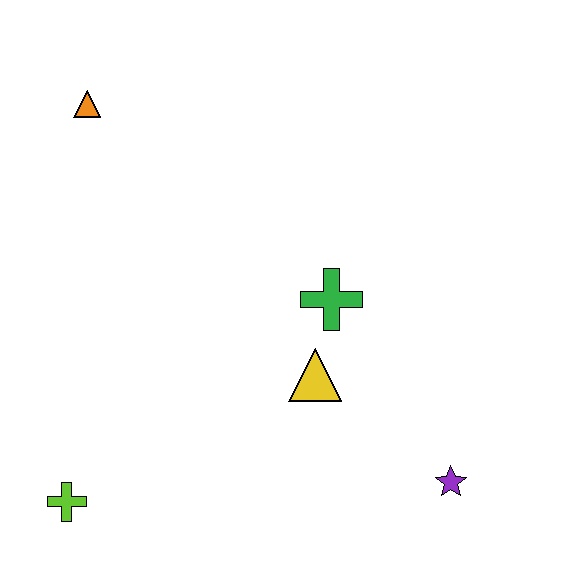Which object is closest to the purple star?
The yellow triangle is closest to the purple star.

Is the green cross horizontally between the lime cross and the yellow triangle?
No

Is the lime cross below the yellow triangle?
Yes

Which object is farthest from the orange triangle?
The purple star is farthest from the orange triangle.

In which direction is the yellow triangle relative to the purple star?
The yellow triangle is to the left of the purple star.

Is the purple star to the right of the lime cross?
Yes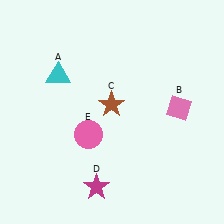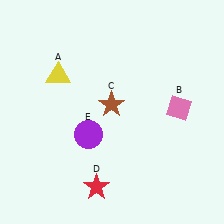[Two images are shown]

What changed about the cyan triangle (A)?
In Image 1, A is cyan. In Image 2, it changed to yellow.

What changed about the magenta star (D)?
In Image 1, D is magenta. In Image 2, it changed to red.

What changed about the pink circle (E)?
In Image 1, E is pink. In Image 2, it changed to purple.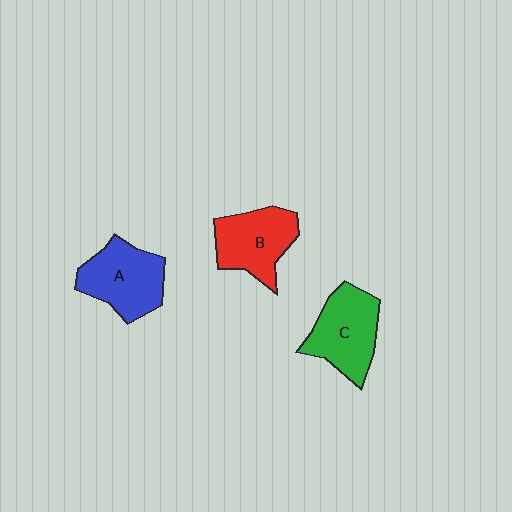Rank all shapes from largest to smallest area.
From largest to smallest: C (green), A (blue), B (red).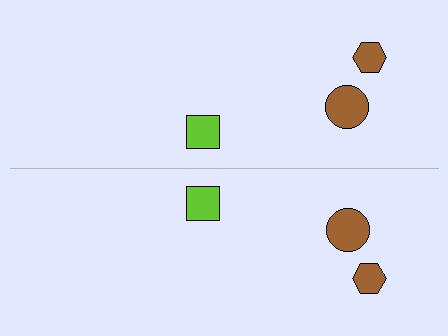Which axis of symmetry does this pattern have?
The pattern has a horizontal axis of symmetry running through the center of the image.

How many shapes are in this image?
There are 6 shapes in this image.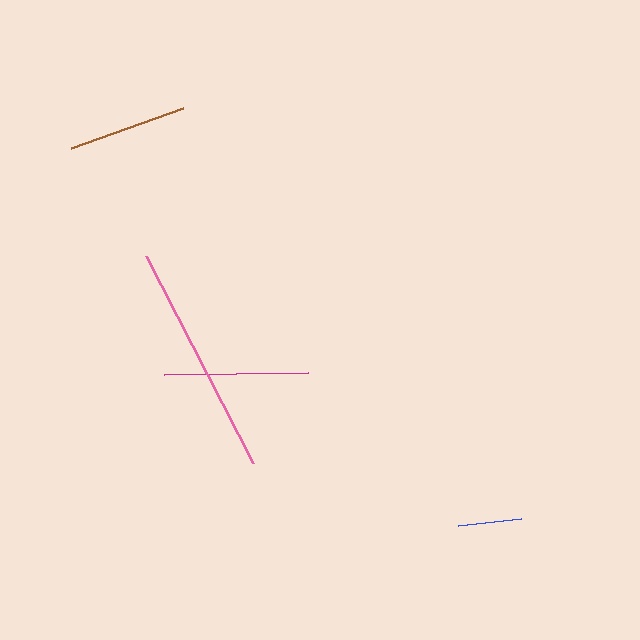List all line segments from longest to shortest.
From longest to shortest: pink, magenta, brown, blue.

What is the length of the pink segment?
The pink segment is approximately 233 pixels long.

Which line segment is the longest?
The pink line is the longest at approximately 233 pixels.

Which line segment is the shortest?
The blue line is the shortest at approximately 63 pixels.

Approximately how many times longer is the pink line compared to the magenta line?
The pink line is approximately 1.6 times the length of the magenta line.